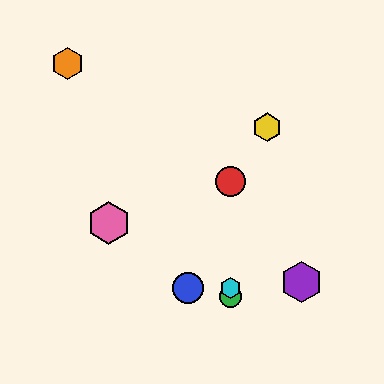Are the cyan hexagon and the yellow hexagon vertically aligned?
No, the cyan hexagon is at x≈231 and the yellow hexagon is at x≈267.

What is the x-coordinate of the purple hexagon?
The purple hexagon is at x≈301.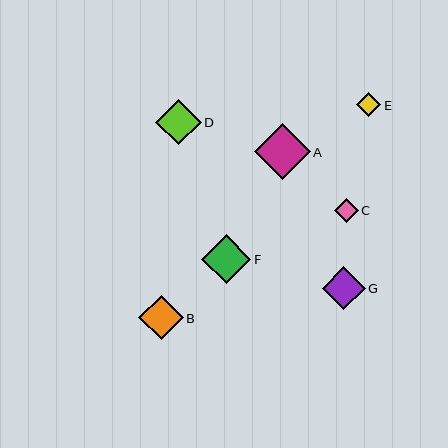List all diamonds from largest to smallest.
From largest to smallest: A, F, D, B, G, C, E.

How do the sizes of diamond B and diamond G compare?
Diamond B and diamond G are approximately the same size.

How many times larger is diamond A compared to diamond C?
Diamond A is approximately 2.3 times the size of diamond C.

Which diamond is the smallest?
Diamond E is the smallest with a size of approximately 24 pixels.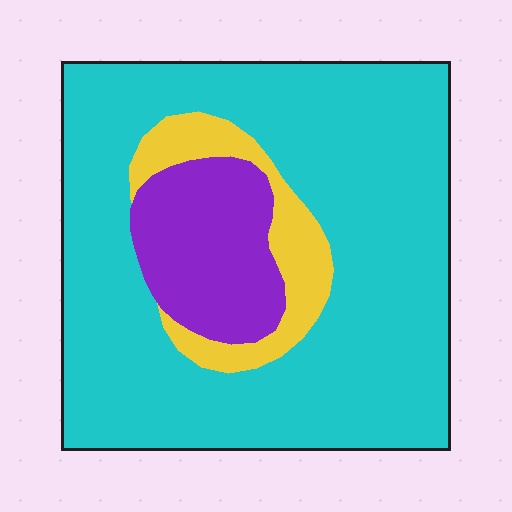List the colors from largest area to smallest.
From largest to smallest: cyan, purple, yellow.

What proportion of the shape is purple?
Purple covers about 15% of the shape.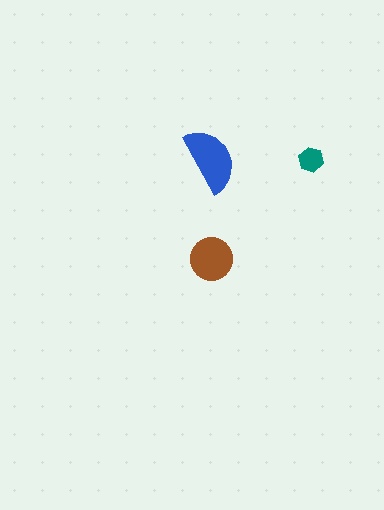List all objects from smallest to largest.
The teal hexagon, the brown circle, the blue semicircle.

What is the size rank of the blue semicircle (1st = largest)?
1st.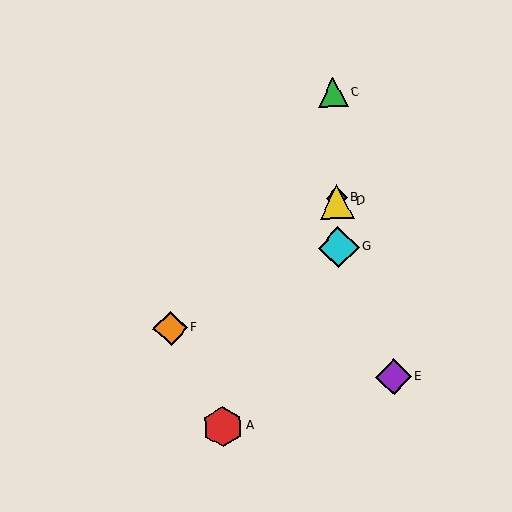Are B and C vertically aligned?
Yes, both are at x≈337.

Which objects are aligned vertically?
Objects B, C, D, G are aligned vertically.